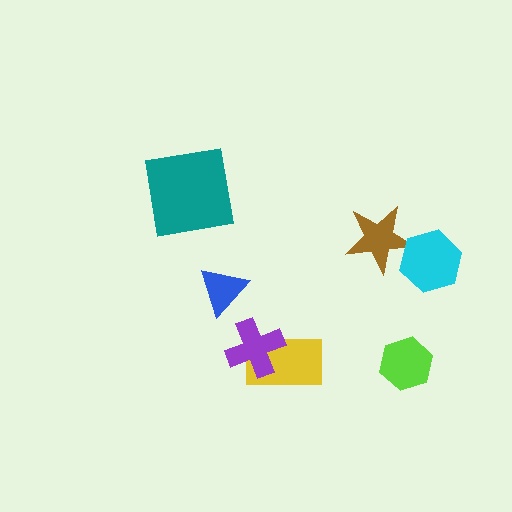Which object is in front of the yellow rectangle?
The purple cross is in front of the yellow rectangle.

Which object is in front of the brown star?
The cyan hexagon is in front of the brown star.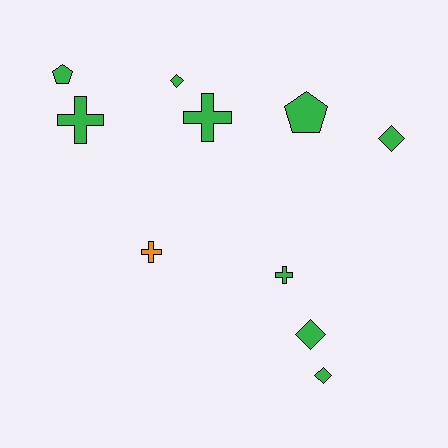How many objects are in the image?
There are 10 objects.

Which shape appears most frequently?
Cross, with 4 objects.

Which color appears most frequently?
Green, with 9 objects.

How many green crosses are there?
There are 3 green crosses.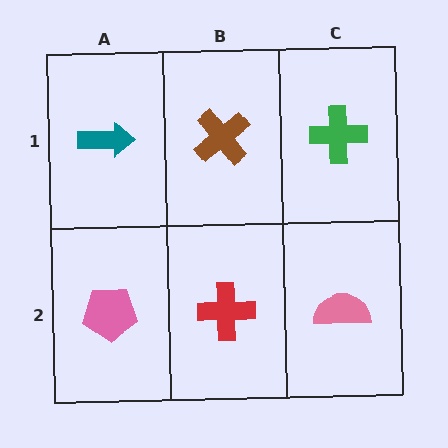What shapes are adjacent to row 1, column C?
A pink semicircle (row 2, column C), a brown cross (row 1, column B).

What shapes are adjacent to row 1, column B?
A red cross (row 2, column B), a teal arrow (row 1, column A), a green cross (row 1, column C).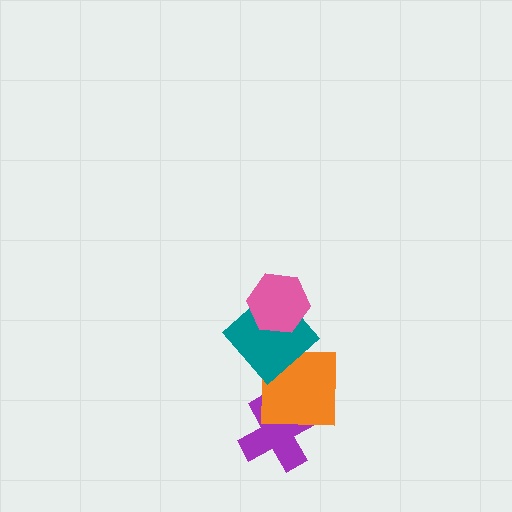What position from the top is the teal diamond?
The teal diamond is 2nd from the top.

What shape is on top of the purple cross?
The orange square is on top of the purple cross.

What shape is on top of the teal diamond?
The pink hexagon is on top of the teal diamond.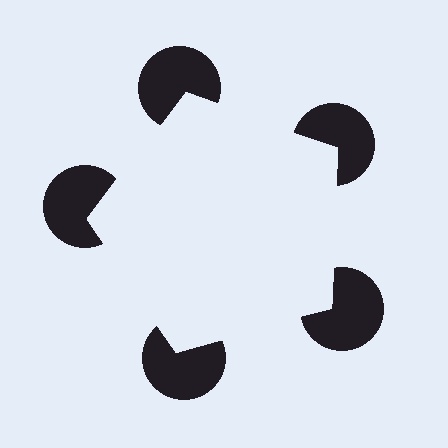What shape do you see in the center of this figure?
An illusory pentagon — its edges are inferred from the aligned wedge cuts in the pac-man discs, not physically drawn.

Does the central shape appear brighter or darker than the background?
It typically appears slightly brighter than the background, even though no actual brightness change is drawn.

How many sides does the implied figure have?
5 sides.